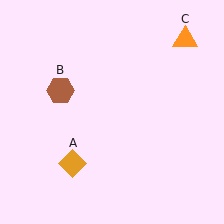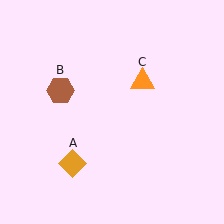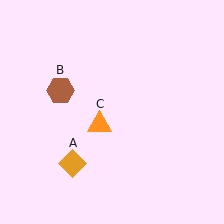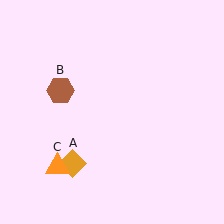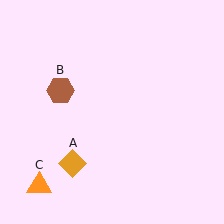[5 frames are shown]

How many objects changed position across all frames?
1 object changed position: orange triangle (object C).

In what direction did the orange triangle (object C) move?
The orange triangle (object C) moved down and to the left.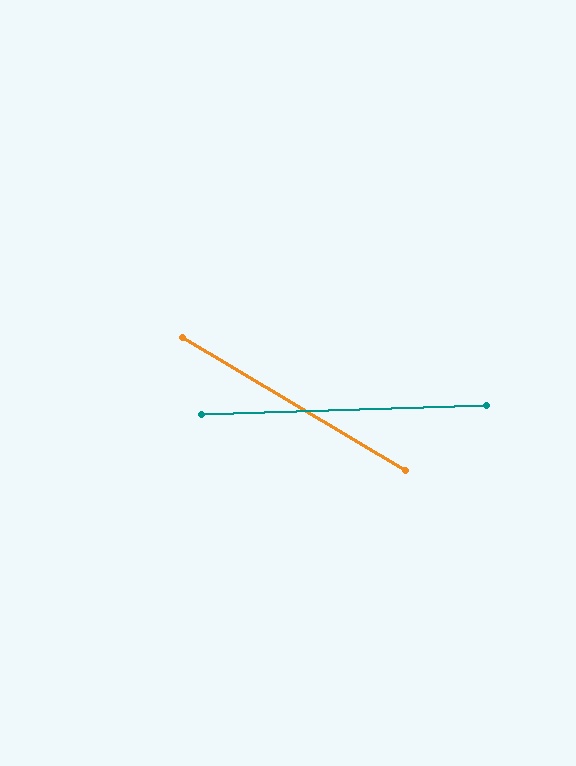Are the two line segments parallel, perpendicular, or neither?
Neither parallel nor perpendicular — they differ by about 33°.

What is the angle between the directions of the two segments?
Approximately 33 degrees.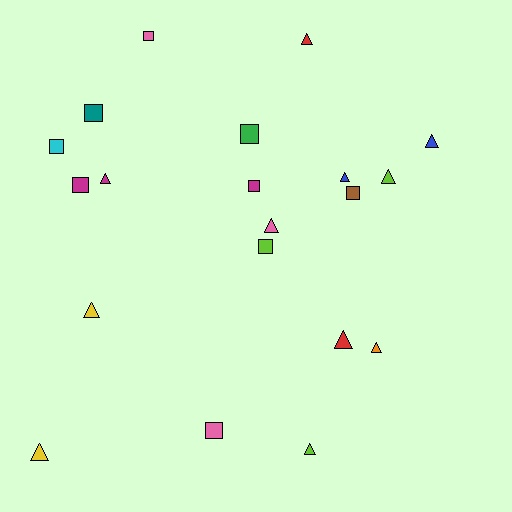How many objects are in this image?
There are 20 objects.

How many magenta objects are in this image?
There are 3 magenta objects.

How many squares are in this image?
There are 9 squares.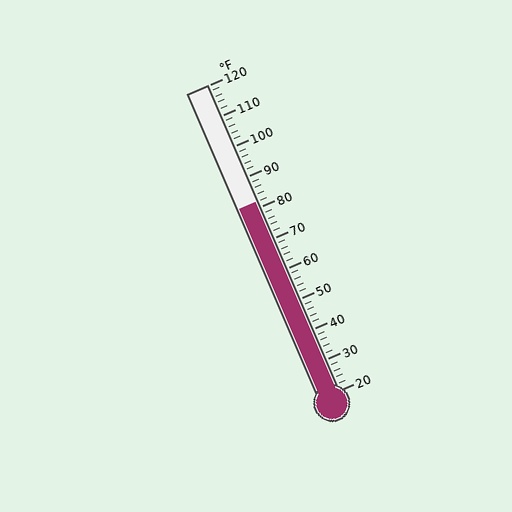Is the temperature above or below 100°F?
The temperature is below 100°F.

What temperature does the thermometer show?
The thermometer shows approximately 82°F.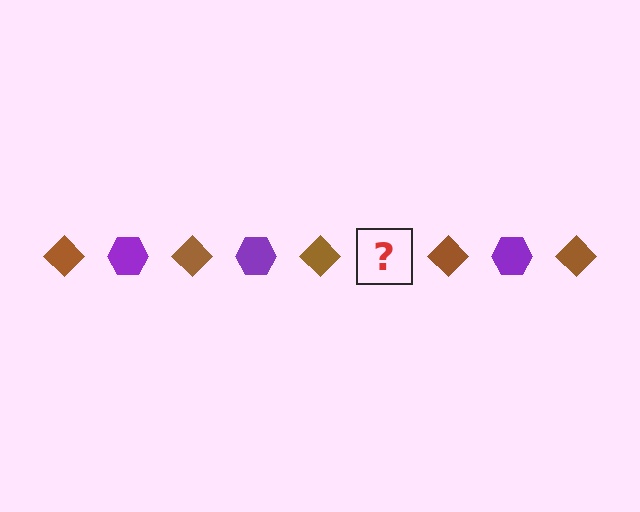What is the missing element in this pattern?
The missing element is a purple hexagon.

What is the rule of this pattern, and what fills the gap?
The rule is that the pattern alternates between brown diamond and purple hexagon. The gap should be filled with a purple hexagon.